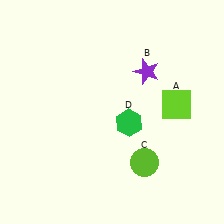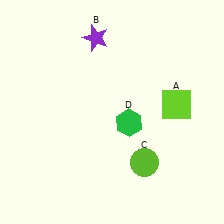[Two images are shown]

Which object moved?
The purple star (B) moved left.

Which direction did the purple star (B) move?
The purple star (B) moved left.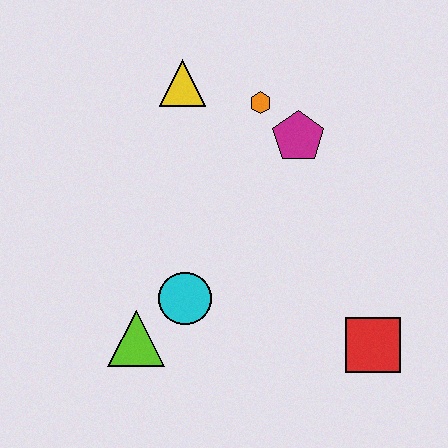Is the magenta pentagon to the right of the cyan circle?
Yes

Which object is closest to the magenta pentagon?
The orange hexagon is closest to the magenta pentagon.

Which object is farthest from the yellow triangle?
The red square is farthest from the yellow triangle.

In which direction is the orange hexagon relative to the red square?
The orange hexagon is above the red square.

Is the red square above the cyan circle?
No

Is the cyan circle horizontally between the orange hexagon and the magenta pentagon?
No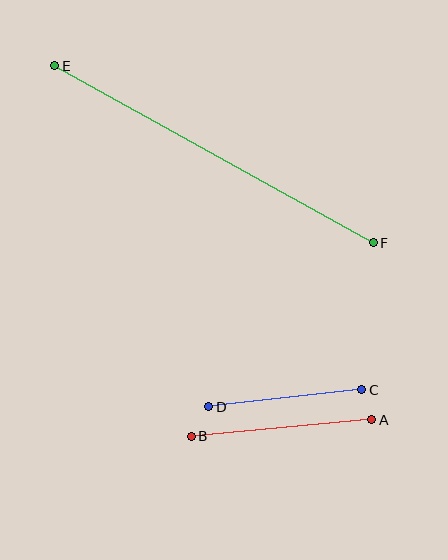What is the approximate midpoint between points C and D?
The midpoint is at approximately (285, 398) pixels.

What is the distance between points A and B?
The distance is approximately 181 pixels.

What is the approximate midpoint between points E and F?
The midpoint is at approximately (214, 154) pixels.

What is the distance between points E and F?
The distance is approximately 365 pixels.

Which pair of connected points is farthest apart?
Points E and F are farthest apart.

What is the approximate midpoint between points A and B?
The midpoint is at approximately (282, 428) pixels.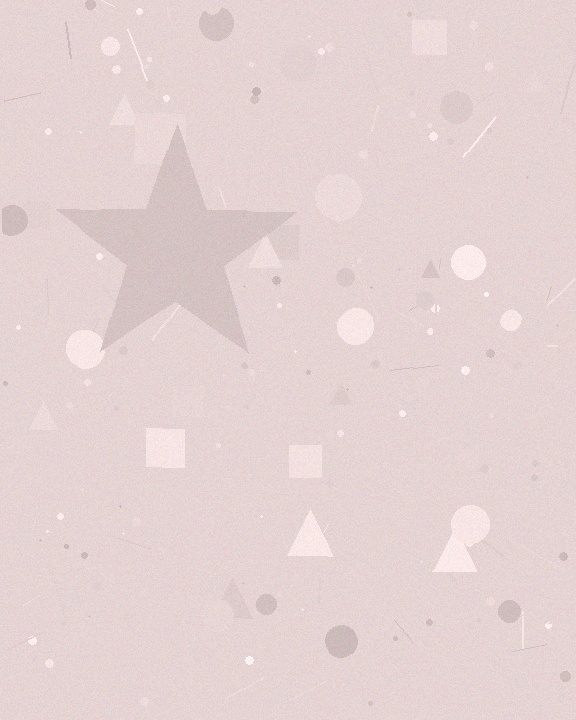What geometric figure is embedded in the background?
A star is embedded in the background.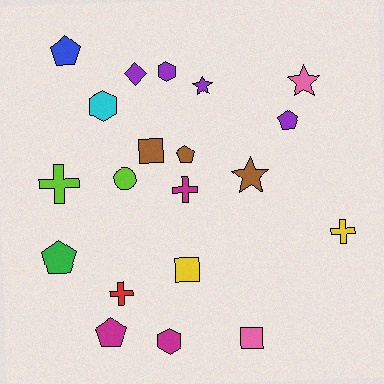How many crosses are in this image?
There are 4 crosses.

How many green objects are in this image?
There is 1 green object.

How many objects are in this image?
There are 20 objects.